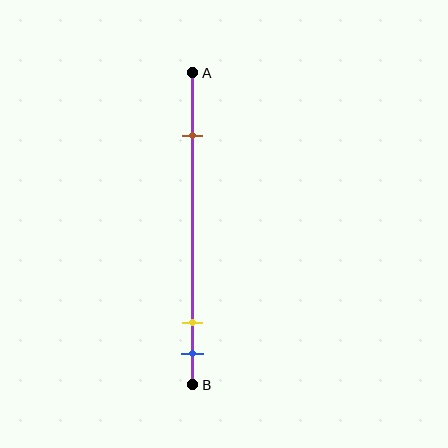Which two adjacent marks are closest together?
The yellow and blue marks are the closest adjacent pair.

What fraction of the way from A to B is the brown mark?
The brown mark is approximately 20% (0.2) of the way from A to B.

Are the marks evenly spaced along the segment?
No, the marks are not evenly spaced.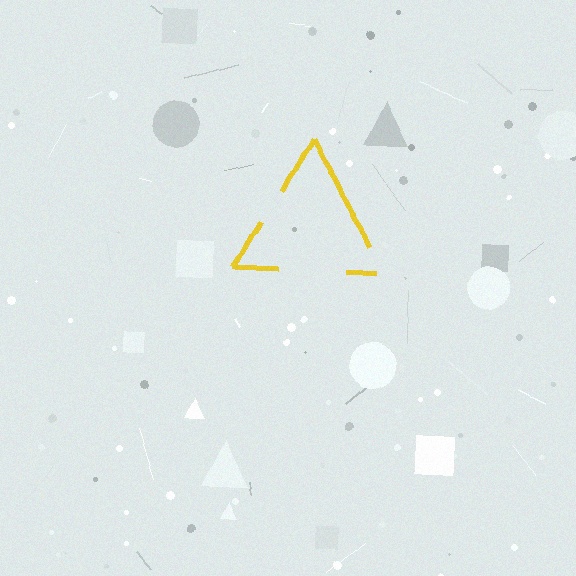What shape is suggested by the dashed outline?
The dashed outline suggests a triangle.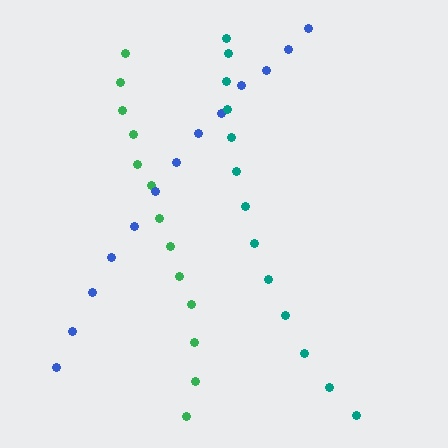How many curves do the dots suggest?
There are 3 distinct paths.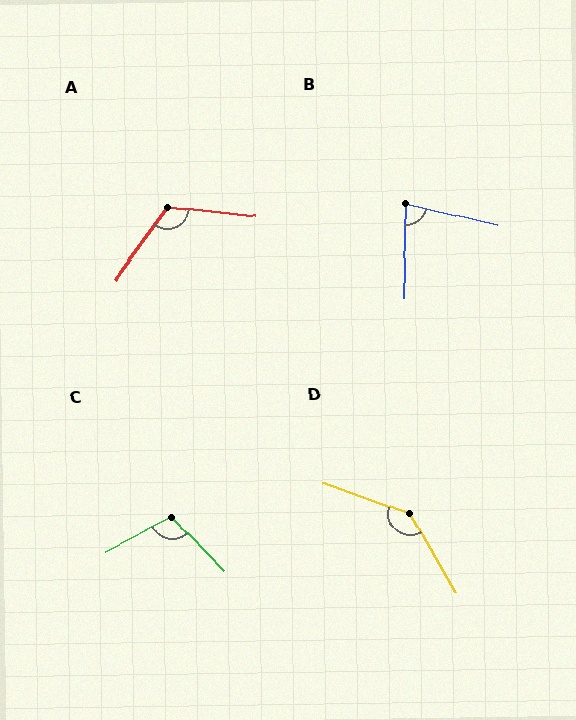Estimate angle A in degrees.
Approximately 119 degrees.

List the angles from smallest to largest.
B (78°), C (106°), A (119°), D (140°).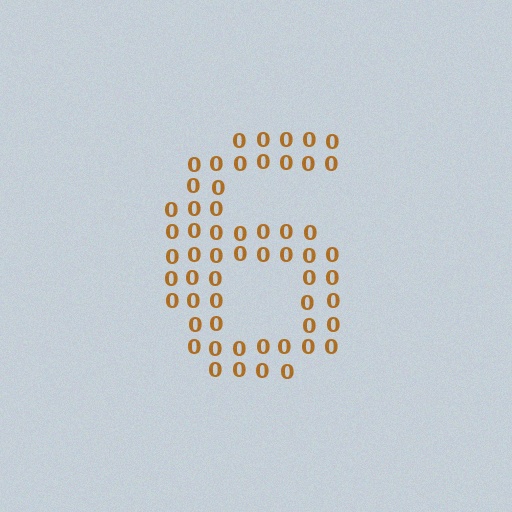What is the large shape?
The large shape is the digit 6.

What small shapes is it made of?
It is made of small digit 0's.